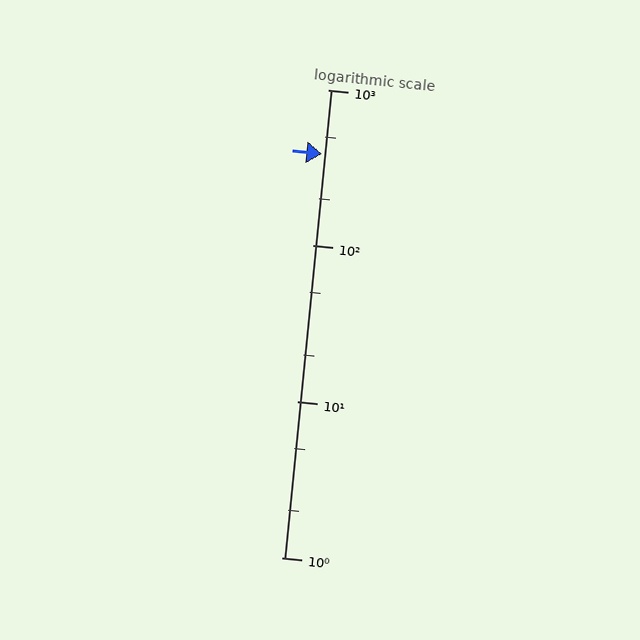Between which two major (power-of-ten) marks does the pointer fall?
The pointer is between 100 and 1000.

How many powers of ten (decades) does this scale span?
The scale spans 3 decades, from 1 to 1000.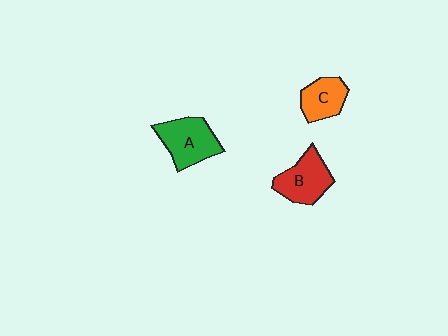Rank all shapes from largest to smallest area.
From largest to smallest: A (green), B (red), C (orange).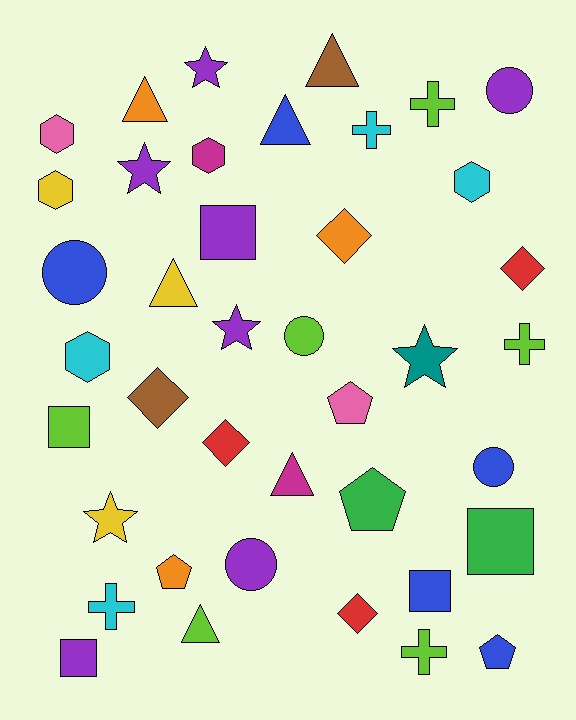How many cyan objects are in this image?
There are 4 cyan objects.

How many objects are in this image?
There are 40 objects.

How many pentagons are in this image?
There are 4 pentagons.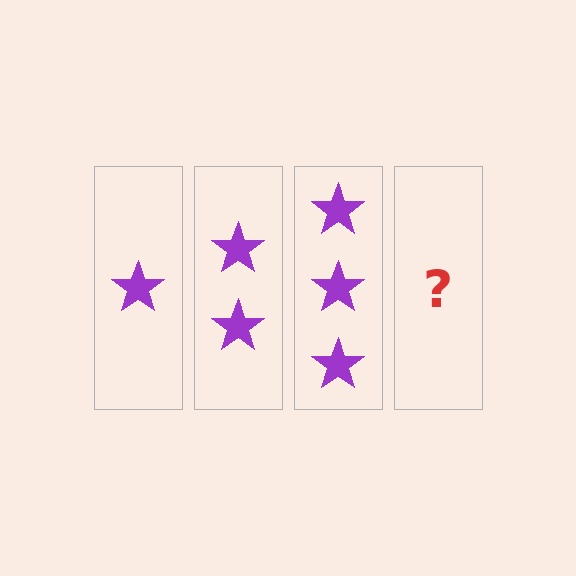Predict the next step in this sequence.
The next step is 4 stars.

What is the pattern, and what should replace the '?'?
The pattern is that each step adds one more star. The '?' should be 4 stars.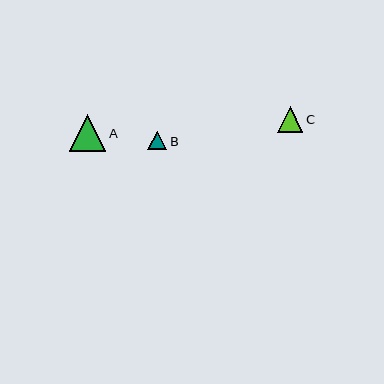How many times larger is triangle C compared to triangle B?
Triangle C is approximately 1.4 times the size of triangle B.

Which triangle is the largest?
Triangle A is the largest with a size of approximately 37 pixels.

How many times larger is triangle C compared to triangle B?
Triangle C is approximately 1.4 times the size of triangle B.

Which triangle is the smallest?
Triangle B is the smallest with a size of approximately 19 pixels.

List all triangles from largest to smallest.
From largest to smallest: A, C, B.